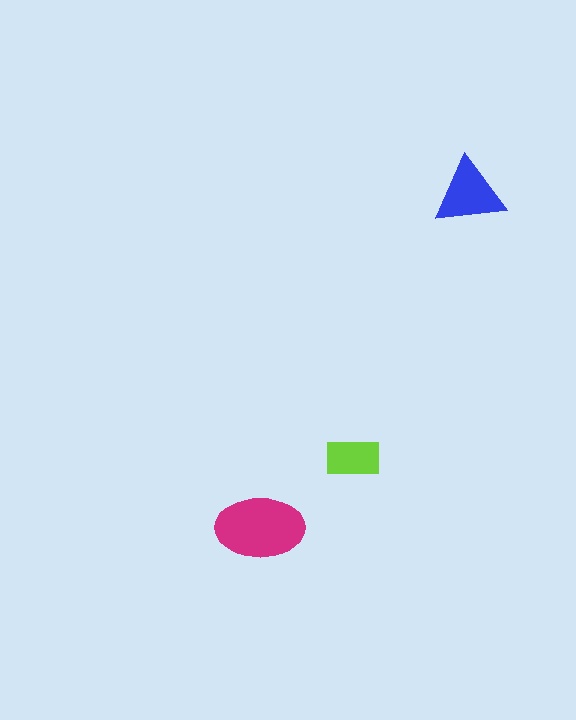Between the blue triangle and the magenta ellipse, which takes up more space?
The magenta ellipse.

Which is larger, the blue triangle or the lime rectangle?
The blue triangle.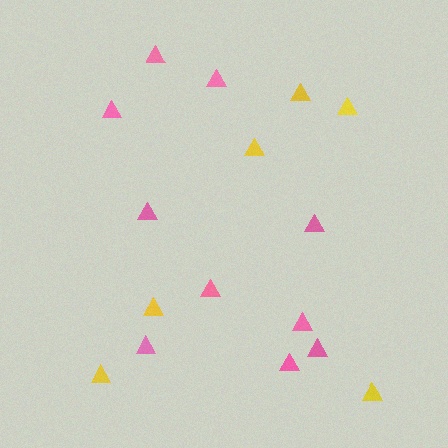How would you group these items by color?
There are 2 groups: one group of pink triangles (10) and one group of yellow triangles (6).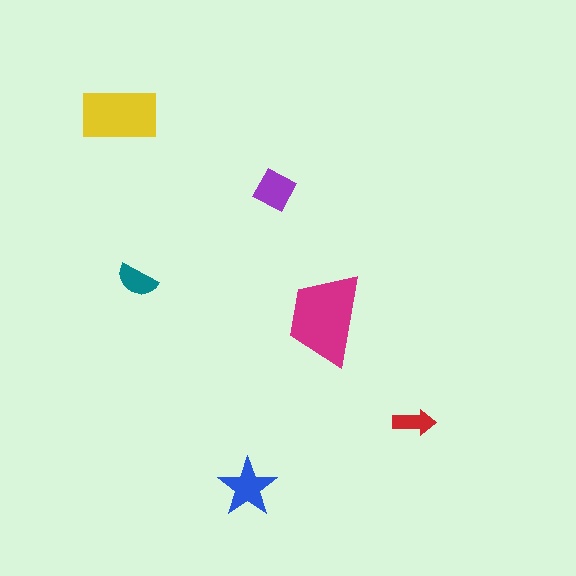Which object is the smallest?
The red arrow.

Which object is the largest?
The magenta trapezoid.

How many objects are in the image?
There are 6 objects in the image.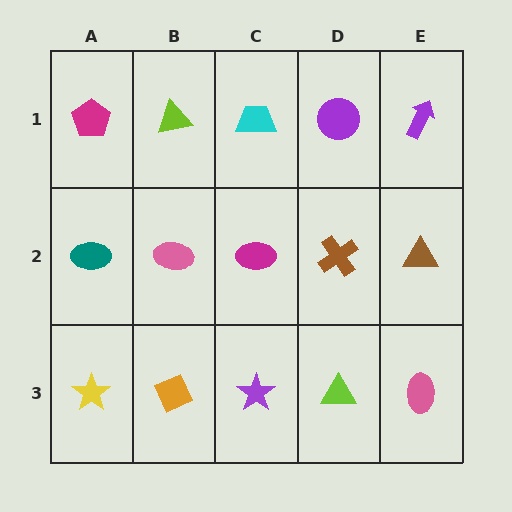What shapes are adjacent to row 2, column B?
A lime triangle (row 1, column B), an orange diamond (row 3, column B), a teal ellipse (row 2, column A), a magenta ellipse (row 2, column C).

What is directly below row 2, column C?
A purple star.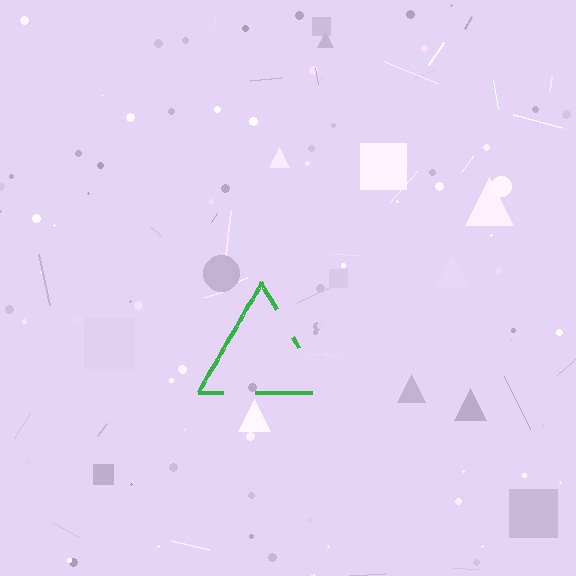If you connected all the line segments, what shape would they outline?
They would outline a triangle.